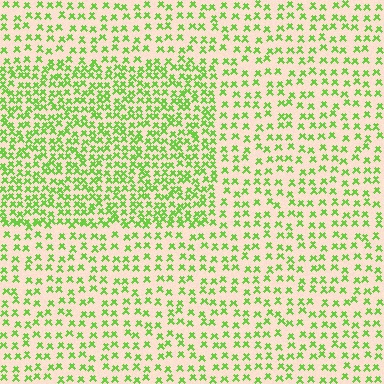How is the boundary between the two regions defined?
The boundary is defined by a change in element density (approximately 1.9x ratio). All elements are the same color, size, and shape.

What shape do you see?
I see a rectangle.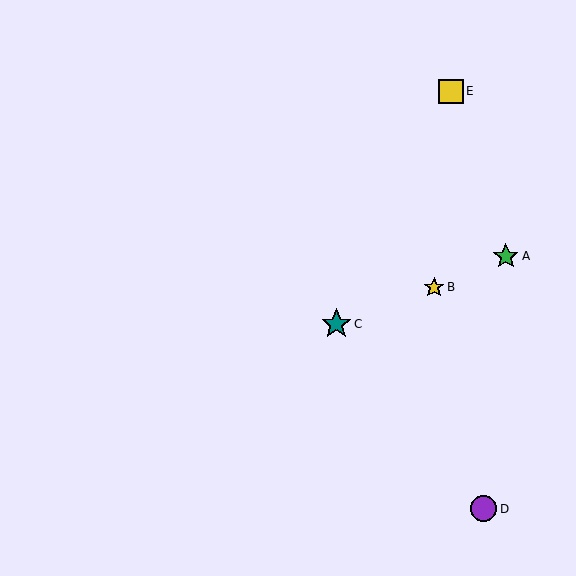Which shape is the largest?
The teal star (labeled C) is the largest.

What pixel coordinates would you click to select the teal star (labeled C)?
Click at (336, 324) to select the teal star C.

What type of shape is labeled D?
Shape D is a purple circle.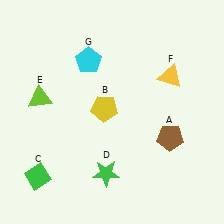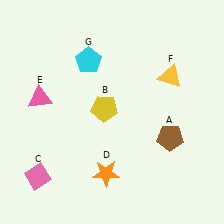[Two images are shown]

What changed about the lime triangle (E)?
In Image 1, E is lime. In Image 2, it changed to pink.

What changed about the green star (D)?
In Image 1, D is green. In Image 2, it changed to orange.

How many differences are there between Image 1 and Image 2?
There are 3 differences between the two images.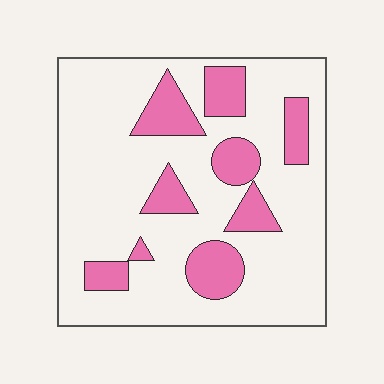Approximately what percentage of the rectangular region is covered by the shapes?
Approximately 20%.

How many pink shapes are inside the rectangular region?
9.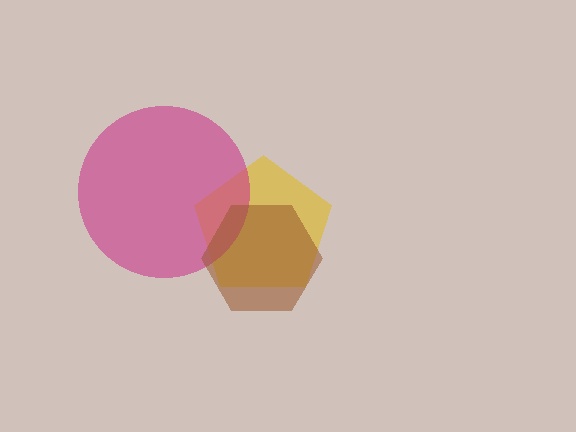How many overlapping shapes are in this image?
There are 3 overlapping shapes in the image.